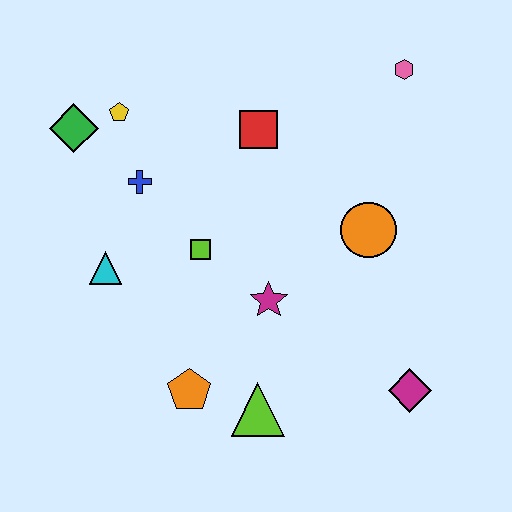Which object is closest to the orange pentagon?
The lime triangle is closest to the orange pentagon.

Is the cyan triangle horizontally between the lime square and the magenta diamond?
No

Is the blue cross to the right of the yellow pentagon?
Yes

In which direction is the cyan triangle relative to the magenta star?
The cyan triangle is to the left of the magenta star.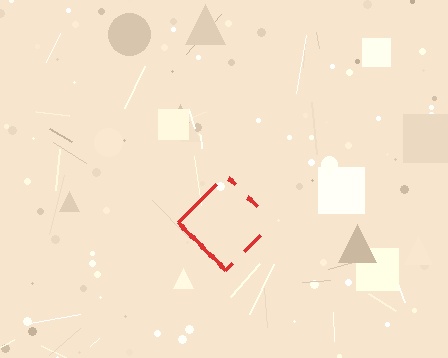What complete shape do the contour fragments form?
The contour fragments form a diamond.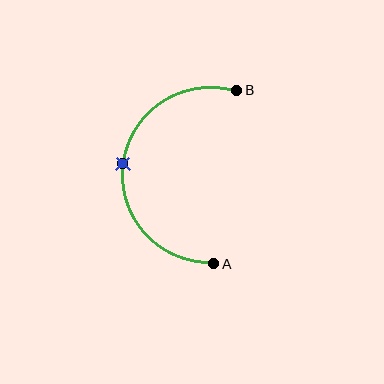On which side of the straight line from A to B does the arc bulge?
The arc bulges to the left of the straight line connecting A and B.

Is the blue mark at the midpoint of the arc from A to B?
Yes. The blue mark lies on the arc at equal arc-length from both A and B — it is the arc midpoint.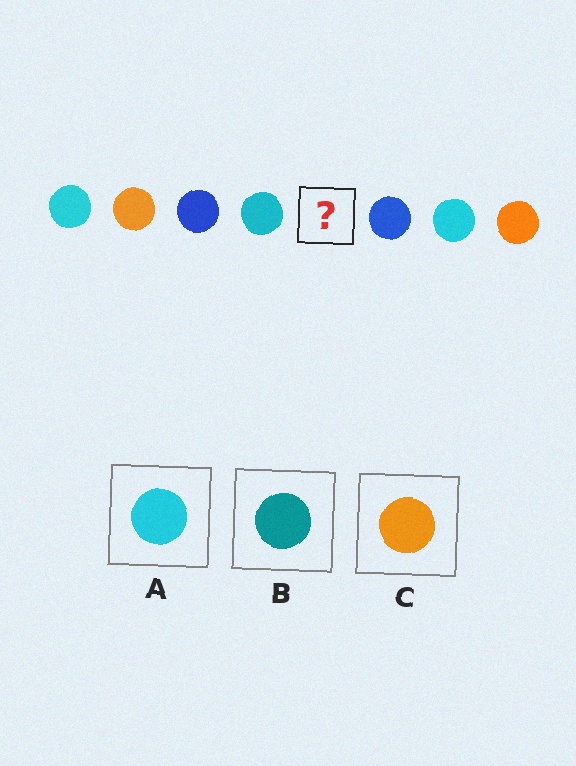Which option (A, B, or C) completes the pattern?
C.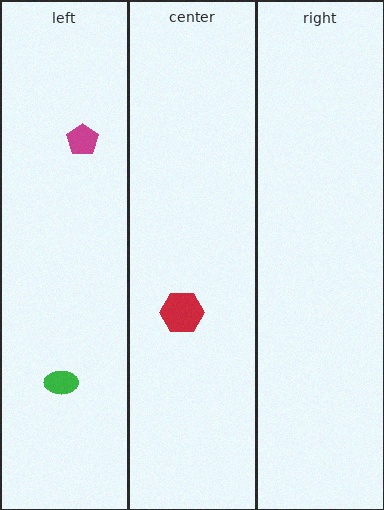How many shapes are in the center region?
1.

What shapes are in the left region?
The green ellipse, the magenta pentagon.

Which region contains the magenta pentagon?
The left region.